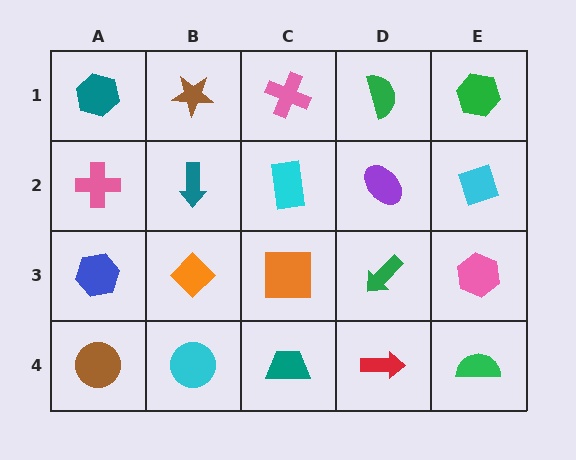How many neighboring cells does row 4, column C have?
3.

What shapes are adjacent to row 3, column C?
A cyan rectangle (row 2, column C), a teal trapezoid (row 4, column C), an orange diamond (row 3, column B), a green arrow (row 3, column D).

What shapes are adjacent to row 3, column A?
A pink cross (row 2, column A), a brown circle (row 4, column A), an orange diamond (row 3, column B).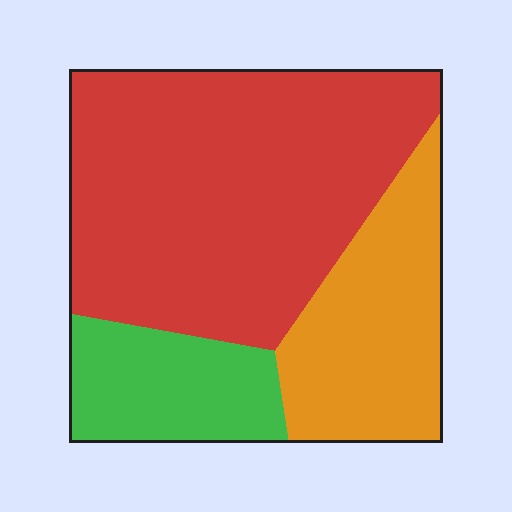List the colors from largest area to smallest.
From largest to smallest: red, orange, green.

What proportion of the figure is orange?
Orange covers roughly 25% of the figure.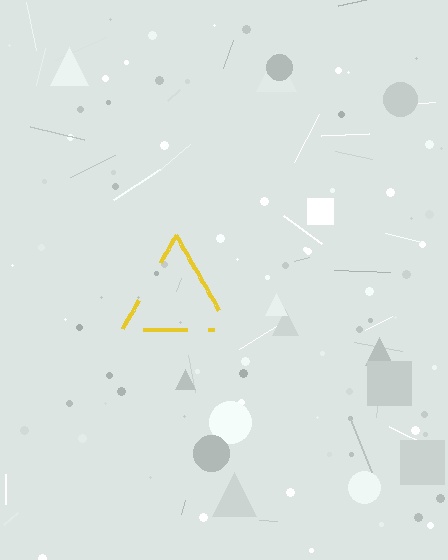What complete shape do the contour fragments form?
The contour fragments form a triangle.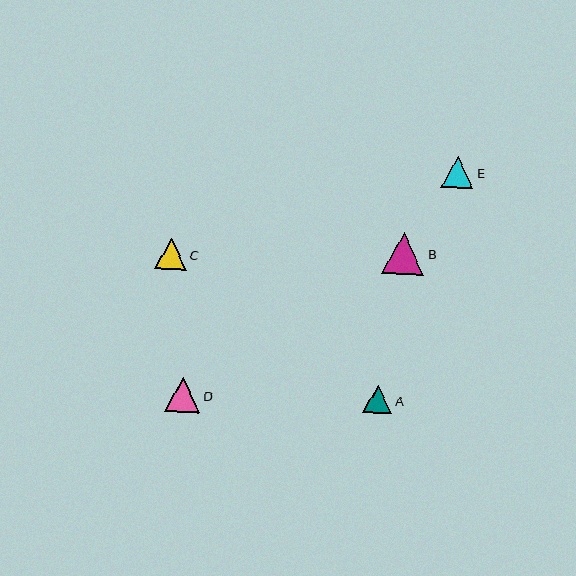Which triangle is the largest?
Triangle B is the largest with a size of approximately 42 pixels.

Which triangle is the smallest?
Triangle A is the smallest with a size of approximately 29 pixels.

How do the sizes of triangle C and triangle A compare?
Triangle C and triangle A are approximately the same size.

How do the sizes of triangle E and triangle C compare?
Triangle E and triangle C are approximately the same size.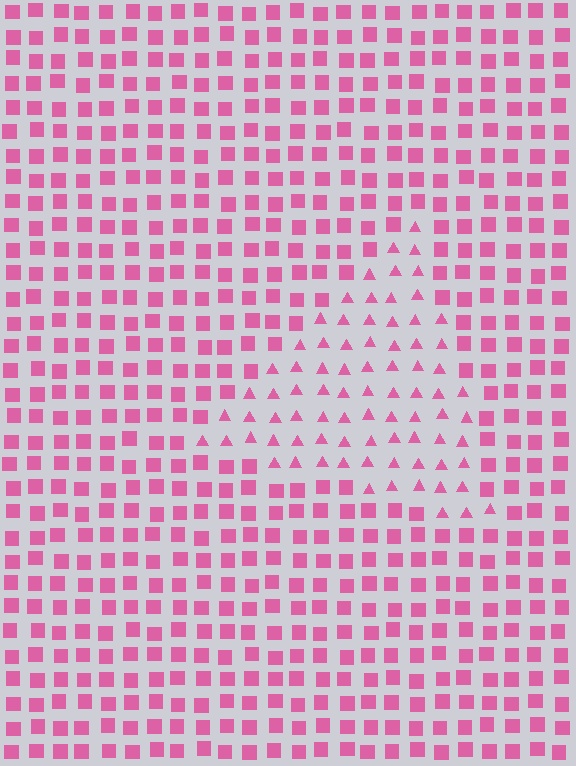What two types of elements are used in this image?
The image uses triangles inside the triangle region and squares outside it.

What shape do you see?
I see a triangle.